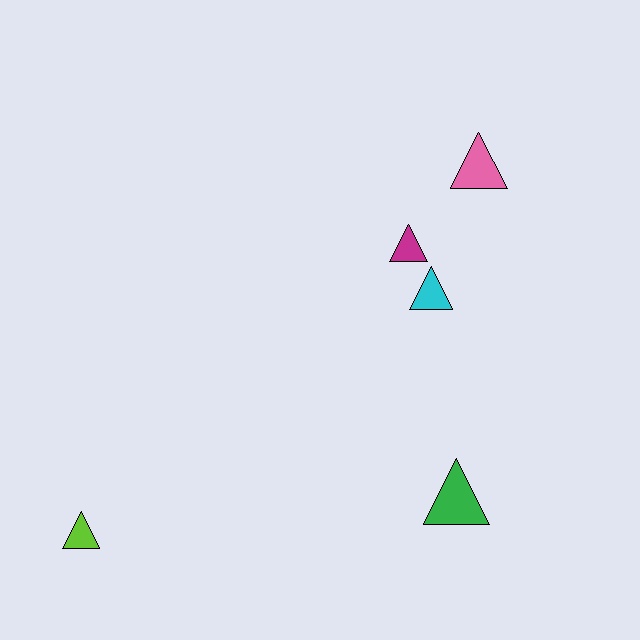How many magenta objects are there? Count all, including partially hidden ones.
There is 1 magenta object.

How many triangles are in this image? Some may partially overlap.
There are 5 triangles.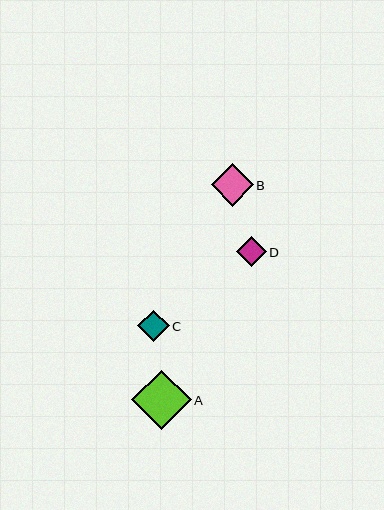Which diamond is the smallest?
Diamond D is the smallest with a size of approximately 30 pixels.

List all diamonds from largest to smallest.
From largest to smallest: A, B, C, D.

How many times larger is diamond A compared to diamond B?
Diamond A is approximately 1.4 times the size of diamond B.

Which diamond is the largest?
Diamond A is the largest with a size of approximately 59 pixels.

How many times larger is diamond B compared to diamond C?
Diamond B is approximately 1.3 times the size of diamond C.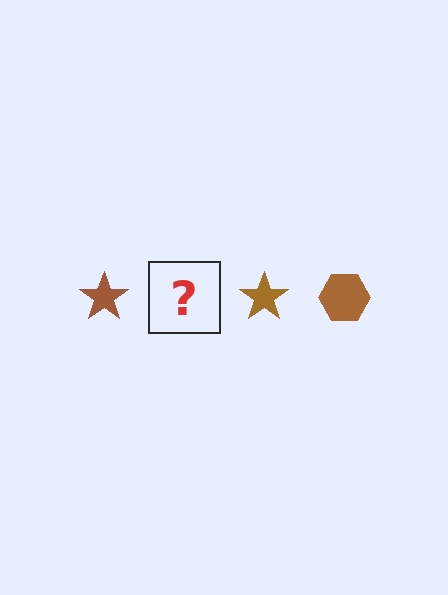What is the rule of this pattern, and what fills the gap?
The rule is that the pattern cycles through star, hexagon shapes in brown. The gap should be filled with a brown hexagon.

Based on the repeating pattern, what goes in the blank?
The blank should be a brown hexagon.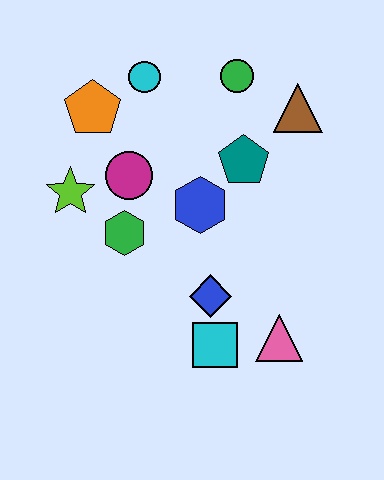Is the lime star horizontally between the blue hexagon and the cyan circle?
No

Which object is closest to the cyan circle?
The orange pentagon is closest to the cyan circle.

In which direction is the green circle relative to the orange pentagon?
The green circle is to the right of the orange pentagon.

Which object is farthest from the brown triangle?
The cyan square is farthest from the brown triangle.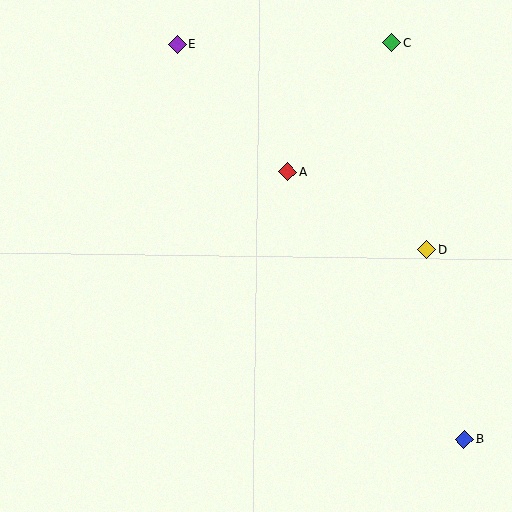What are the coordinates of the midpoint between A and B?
The midpoint between A and B is at (376, 305).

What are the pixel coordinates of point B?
Point B is at (464, 439).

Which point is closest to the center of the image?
Point A at (288, 172) is closest to the center.